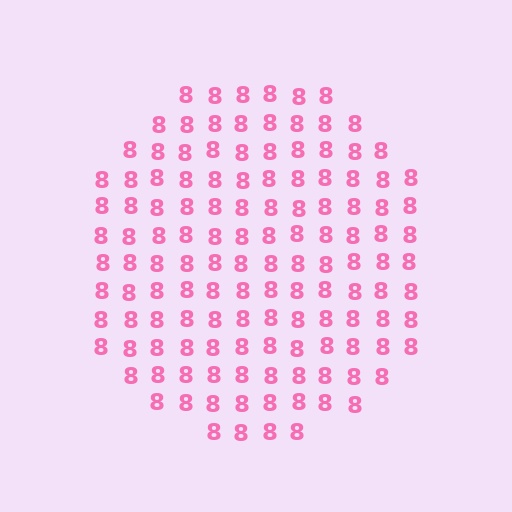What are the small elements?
The small elements are digit 8's.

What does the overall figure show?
The overall figure shows a circle.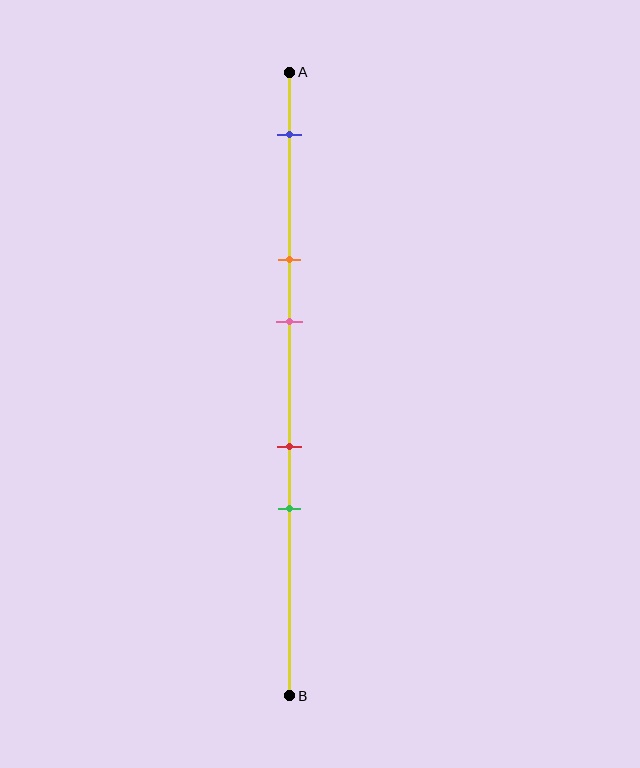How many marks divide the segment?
There are 5 marks dividing the segment.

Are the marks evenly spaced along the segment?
No, the marks are not evenly spaced.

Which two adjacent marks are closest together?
The red and green marks are the closest adjacent pair.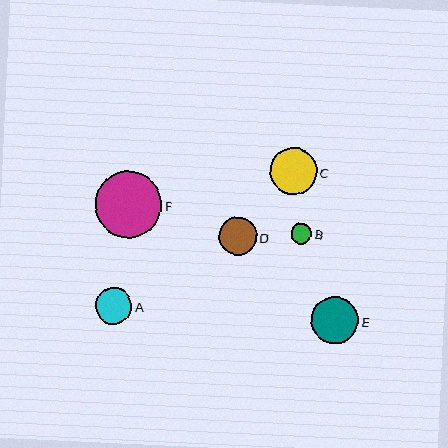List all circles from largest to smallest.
From largest to smallest: F, C, E, D, A, B.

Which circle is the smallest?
Circle B is the smallest with a size of approximately 20 pixels.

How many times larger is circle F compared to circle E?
Circle F is approximately 1.4 times the size of circle E.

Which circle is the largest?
Circle F is the largest with a size of approximately 67 pixels.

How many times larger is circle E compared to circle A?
Circle E is approximately 1.3 times the size of circle A.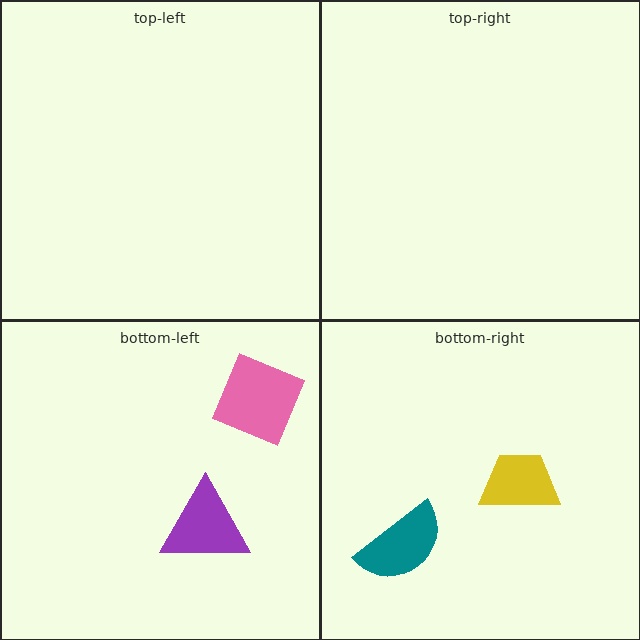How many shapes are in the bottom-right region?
2.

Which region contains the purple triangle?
The bottom-left region.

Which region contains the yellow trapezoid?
The bottom-right region.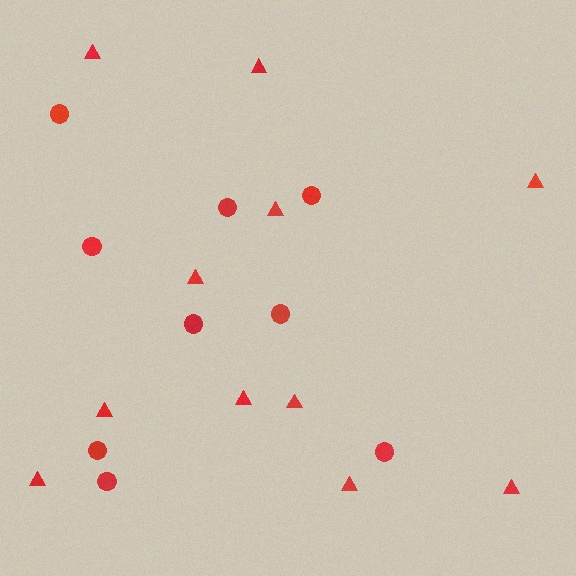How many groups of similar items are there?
There are 2 groups: one group of circles (9) and one group of triangles (11).